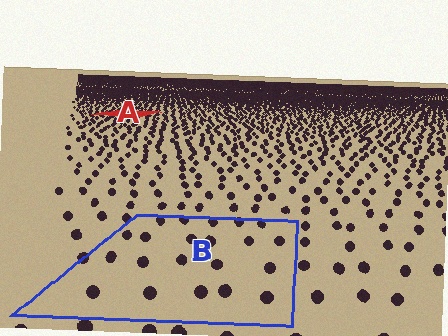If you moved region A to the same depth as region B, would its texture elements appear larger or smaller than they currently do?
They would appear larger. At a closer depth, the same texture elements are projected at a bigger on-screen size.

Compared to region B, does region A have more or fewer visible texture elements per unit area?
Region A has more texture elements per unit area — they are packed more densely because it is farther away.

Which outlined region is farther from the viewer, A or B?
Region A is farther from the viewer — the texture elements inside it appear smaller and more densely packed.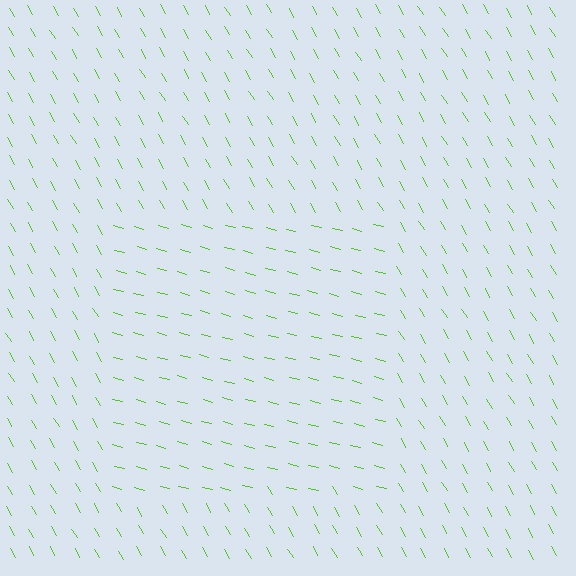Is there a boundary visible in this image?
Yes, there is a texture boundary formed by a change in line orientation.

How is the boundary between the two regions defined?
The boundary is defined purely by a change in line orientation (approximately 45 degrees difference). All lines are the same color and thickness.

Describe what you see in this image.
The image is filled with small lime line segments. A rectangle region in the image has lines oriented differently from the surrounding lines, creating a visible texture boundary.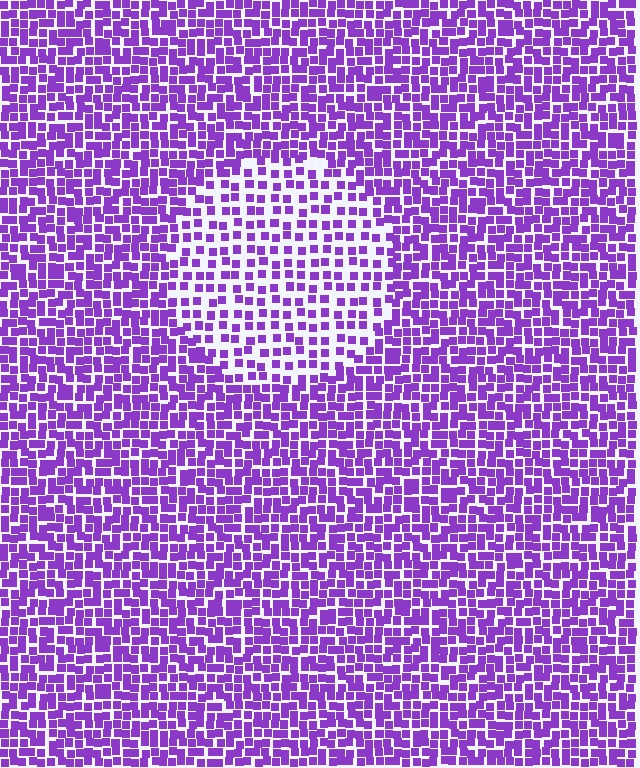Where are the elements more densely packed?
The elements are more densely packed outside the circle boundary.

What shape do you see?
I see a circle.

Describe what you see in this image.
The image contains small purple elements arranged at two different densities. A circle-shaped region is visible where the elements are less densely packed than the surrounding area.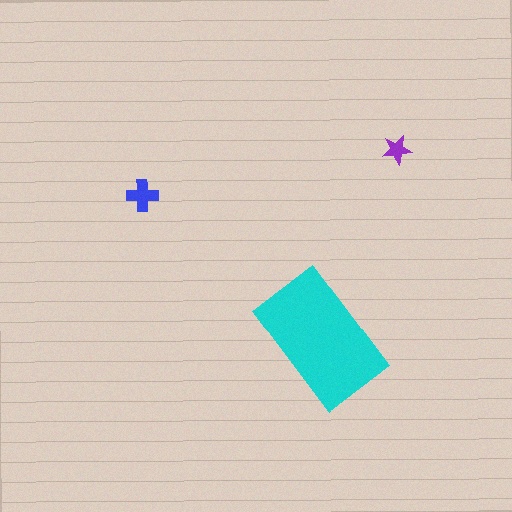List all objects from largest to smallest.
The cyan rectangle, the blue cross, the purple star.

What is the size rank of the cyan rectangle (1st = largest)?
1st.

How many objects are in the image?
There are 3 objects in the image.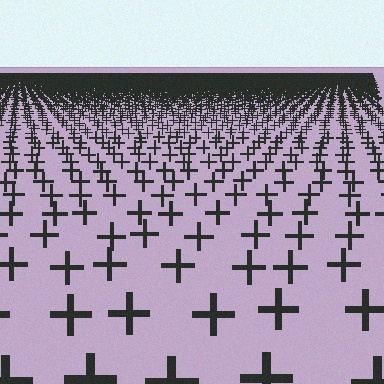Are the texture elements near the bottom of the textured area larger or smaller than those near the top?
Larger. Near the bottom, elements are closer to the viewer and appear at a bigger on-screen size.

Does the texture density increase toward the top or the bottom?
Density increases toward the top.